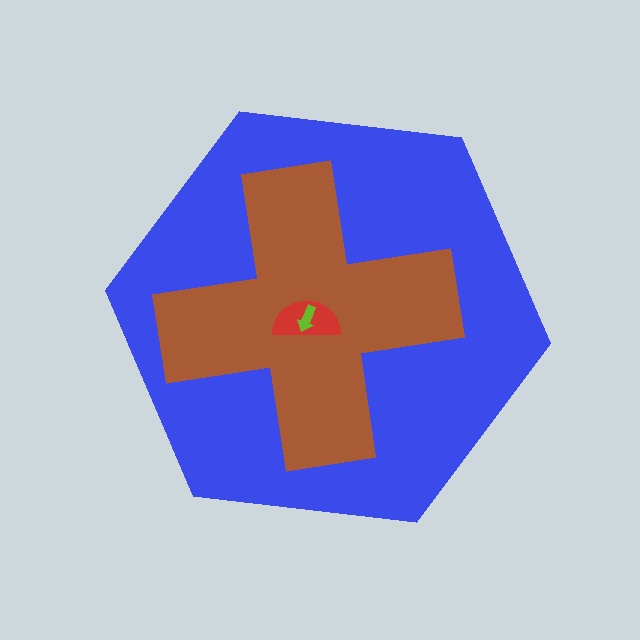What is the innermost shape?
The lime arrow.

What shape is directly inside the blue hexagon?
The brown cross.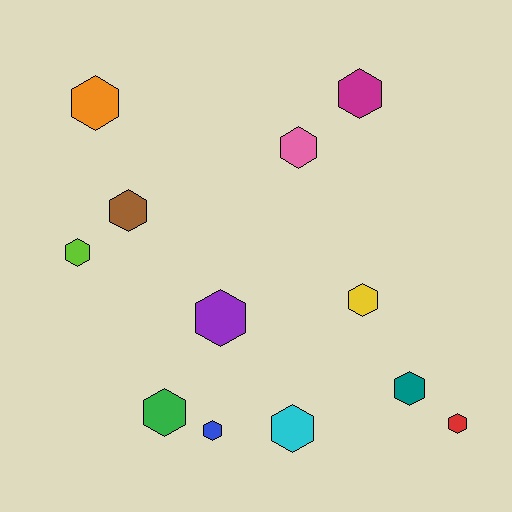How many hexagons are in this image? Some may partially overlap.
There are 12 hexagons.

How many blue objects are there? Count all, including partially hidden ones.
There is 1 blue object.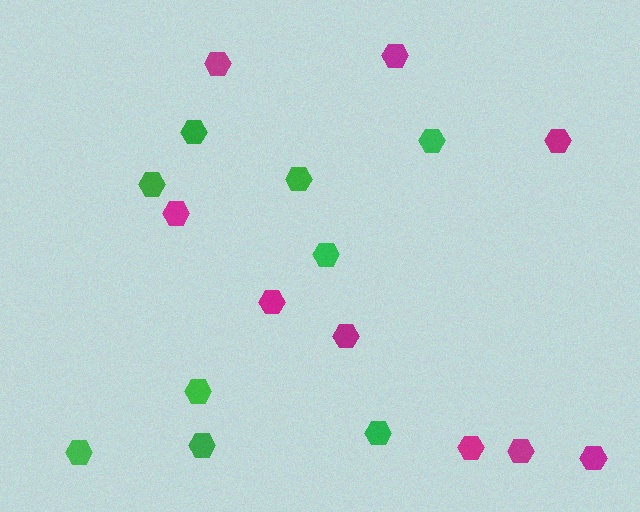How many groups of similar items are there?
There are 2 groups: one group of magenta hexagons (9) and one group of green hexagons (9).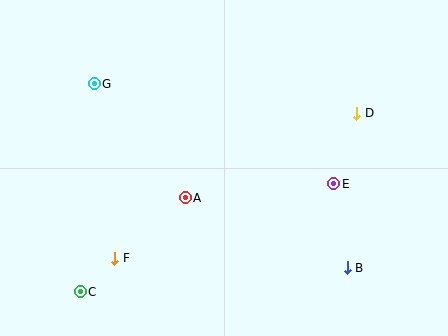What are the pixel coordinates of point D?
Point D is at (357, 113).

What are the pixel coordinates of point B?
Point B is at (347, 268).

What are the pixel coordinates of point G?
Point G is at (94, 84).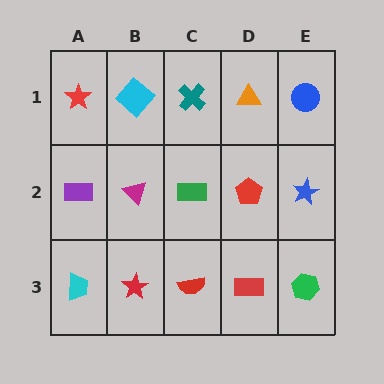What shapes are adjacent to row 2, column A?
A red star (row 1, column A), a cyan trapezoid (row 3, column A), a magenta triangle (row 2, column B).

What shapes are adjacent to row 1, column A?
A purple rectangle (row 2, column A), a cyan diamond (row 1, column B).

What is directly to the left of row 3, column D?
A red semicircle.